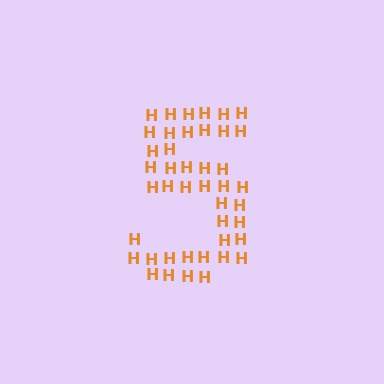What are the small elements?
The small elements are letter H's.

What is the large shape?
The large shape is the digit 5.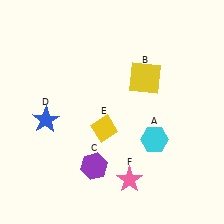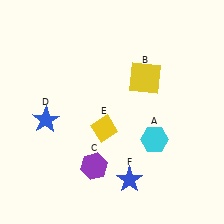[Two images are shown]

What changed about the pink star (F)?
In Image 1, F is pink. In Image 2, it changed to blue.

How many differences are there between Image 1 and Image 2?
There is 1 difference between the two images.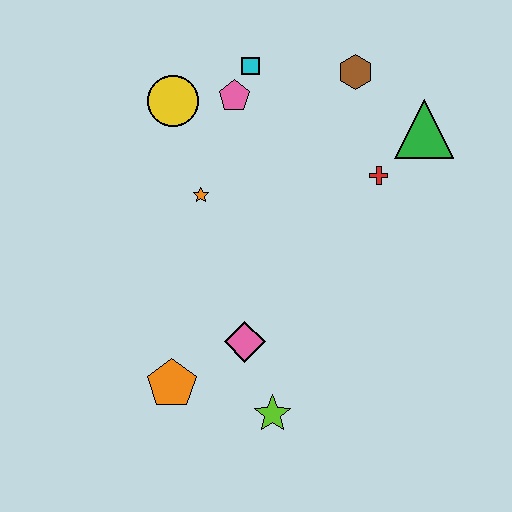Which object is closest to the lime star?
The pink diamond is closest to the lime star.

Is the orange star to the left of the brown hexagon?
Yes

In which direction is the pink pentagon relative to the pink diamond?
The pink pentagon is above the pink diamond.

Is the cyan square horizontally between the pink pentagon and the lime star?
Yes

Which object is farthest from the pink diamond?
The brown hexagon is farthest from the pink diamond.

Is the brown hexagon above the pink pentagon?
Yes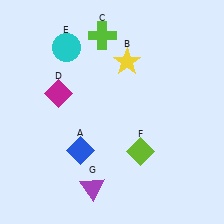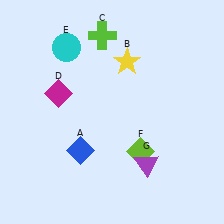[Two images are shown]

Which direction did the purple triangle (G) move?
The purple triangle (G) moved right.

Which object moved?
The purple triangle (G) moved right.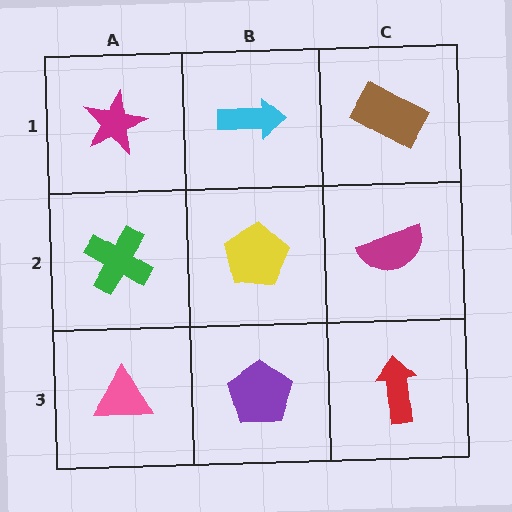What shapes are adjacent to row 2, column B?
A cyan arrow (row 1, column B), a purple pentagon (row 3, column B), a green cross (row 2, column A), a magenta semicircle (row 2, column C).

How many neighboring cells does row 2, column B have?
4.